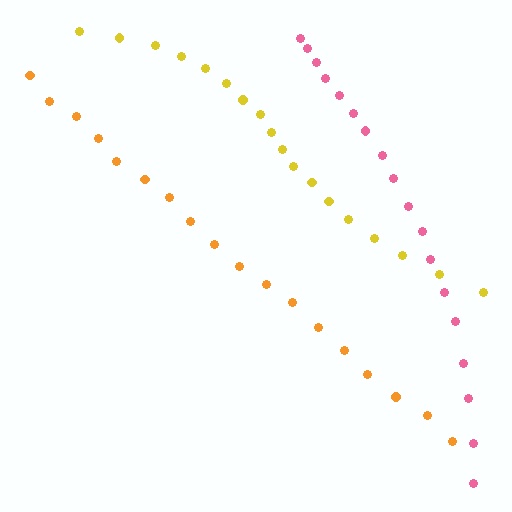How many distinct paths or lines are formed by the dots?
There are 3 distinct paths.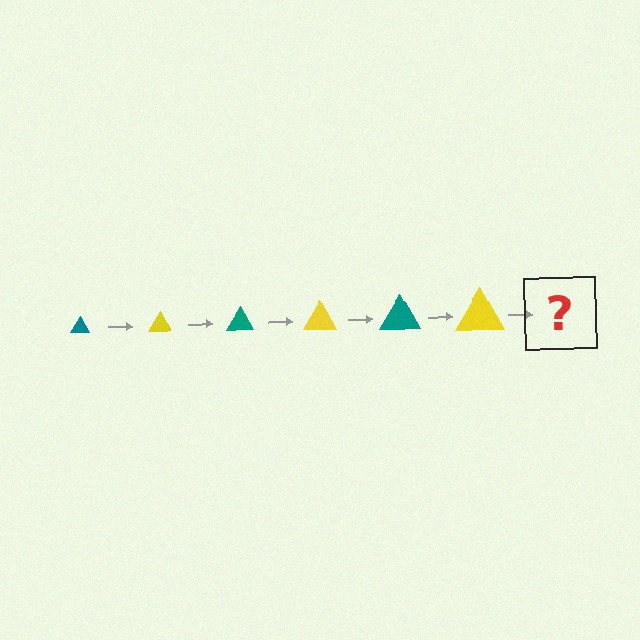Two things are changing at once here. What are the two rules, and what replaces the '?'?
The two rules are that the triangle grows larger each step and the color cycles through teal and yellow. The '?' should be a teal triangle, larger than the previous one.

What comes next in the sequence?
The next element should be a teal triangle, larger than the previous one.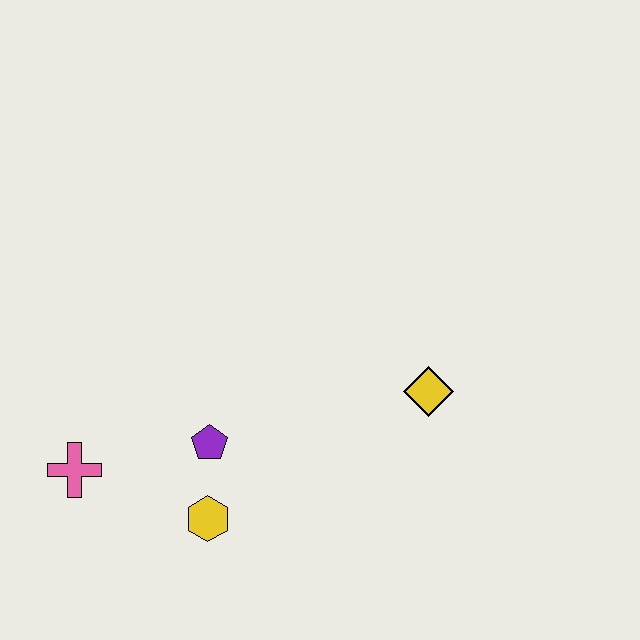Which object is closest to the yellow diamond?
The purple pentagon is closest to the yellow diamond.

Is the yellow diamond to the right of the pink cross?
Yes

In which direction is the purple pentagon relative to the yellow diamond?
The purple pentagon is to the left of the yellow diamond.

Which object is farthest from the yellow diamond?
The pink cross is farthest from the yellow diamond.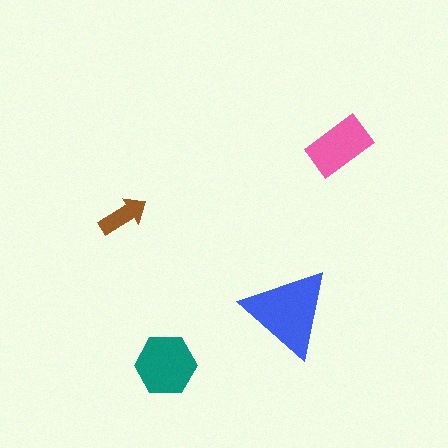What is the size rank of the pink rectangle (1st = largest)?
3rd.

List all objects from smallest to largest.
The brown arrow, the pink rectangle, the teal hexagon, the blue triangle.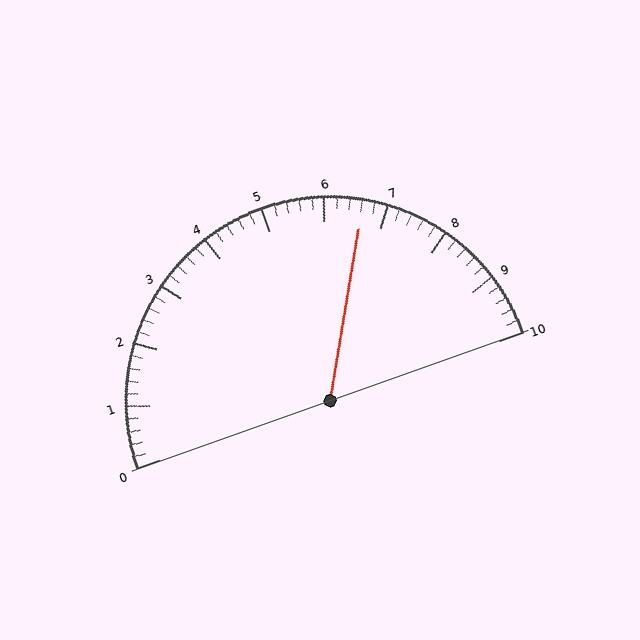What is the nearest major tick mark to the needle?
The nearest major tick mark is 7.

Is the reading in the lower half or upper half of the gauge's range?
The reading is in the upper half of the range (0 to 10).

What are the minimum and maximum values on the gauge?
The gauge ranges from 0 to 10.